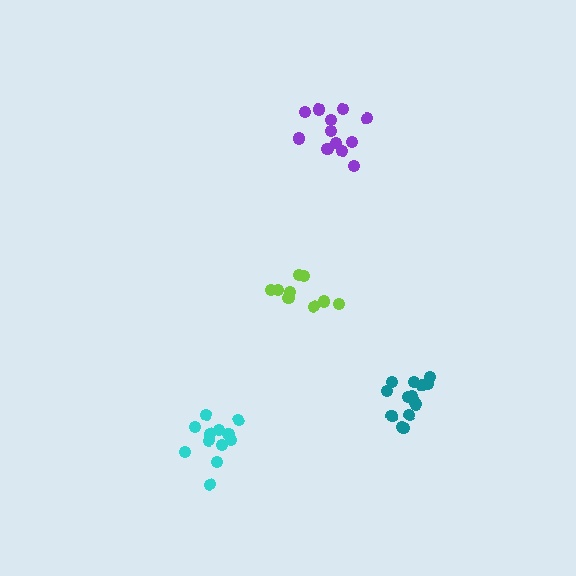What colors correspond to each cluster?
The clusters are colored: cyan, lime, teal, purple.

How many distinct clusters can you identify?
There are 4 distinct clusters.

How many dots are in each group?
Group 1: 12 dots, Group 2: 10 dots, Group 3: 14 dots, Group 4: 12 dots (48 total).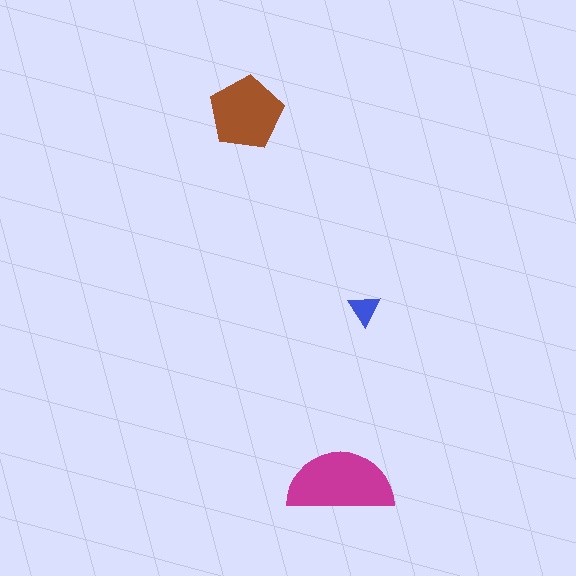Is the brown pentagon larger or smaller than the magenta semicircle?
Smaller.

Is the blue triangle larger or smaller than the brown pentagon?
Smaller.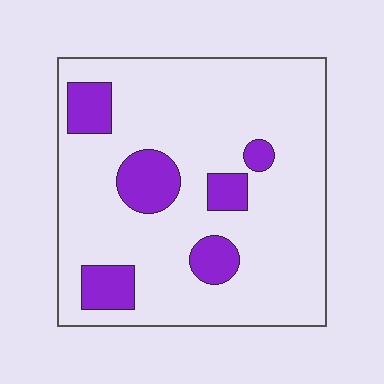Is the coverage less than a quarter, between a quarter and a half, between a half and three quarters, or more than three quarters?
Less than a quarter.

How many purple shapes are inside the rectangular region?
6.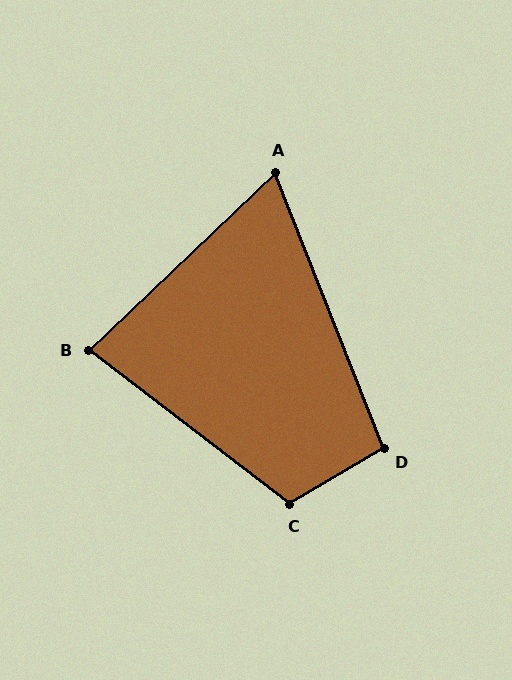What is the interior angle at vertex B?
Approximately 81 degrees (acute).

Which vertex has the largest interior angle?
C, at approximately 112 degrees.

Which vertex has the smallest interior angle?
A, at approximately 68 degrees.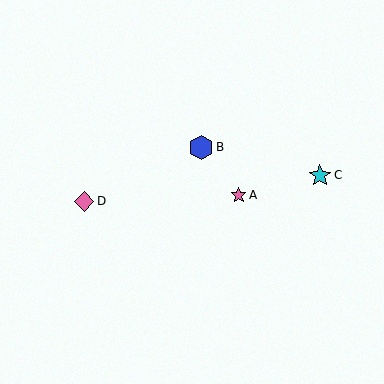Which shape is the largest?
The blue hexagon (labeled B) is the largest.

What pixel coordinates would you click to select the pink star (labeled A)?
Click at (239, 195) to select the pink star A.